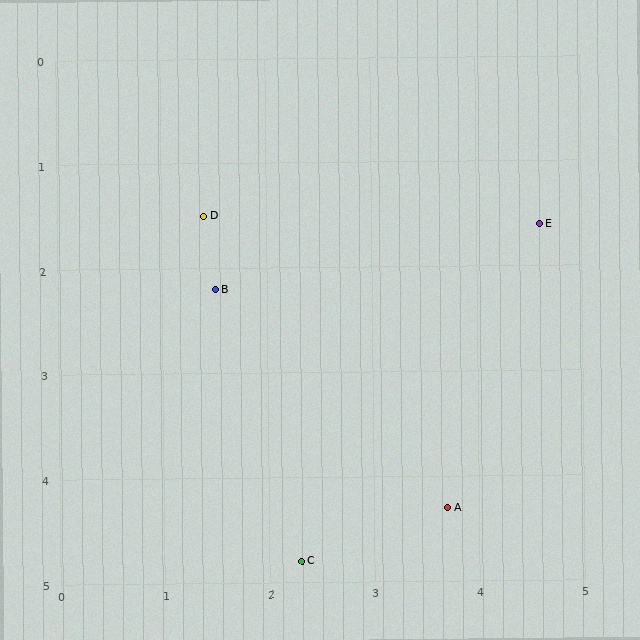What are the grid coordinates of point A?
Point A is at approximately (3.7, 4.3).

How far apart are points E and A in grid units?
Points E and A are about 2.8 grid units apart.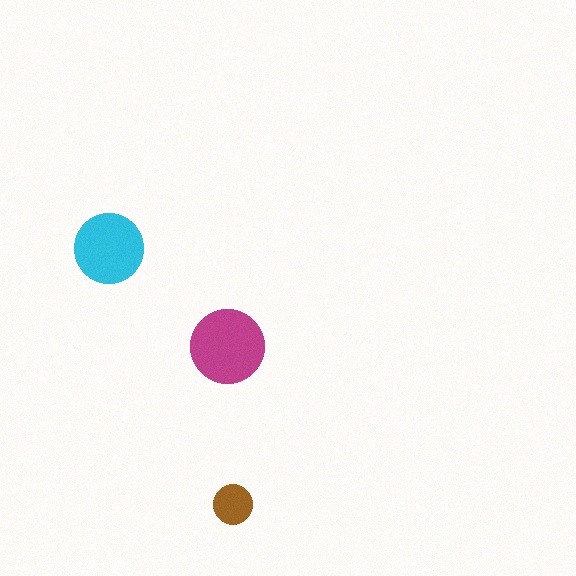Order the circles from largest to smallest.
the magenta one, the cyan one, the brown one.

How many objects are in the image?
There are 3 objects in the image.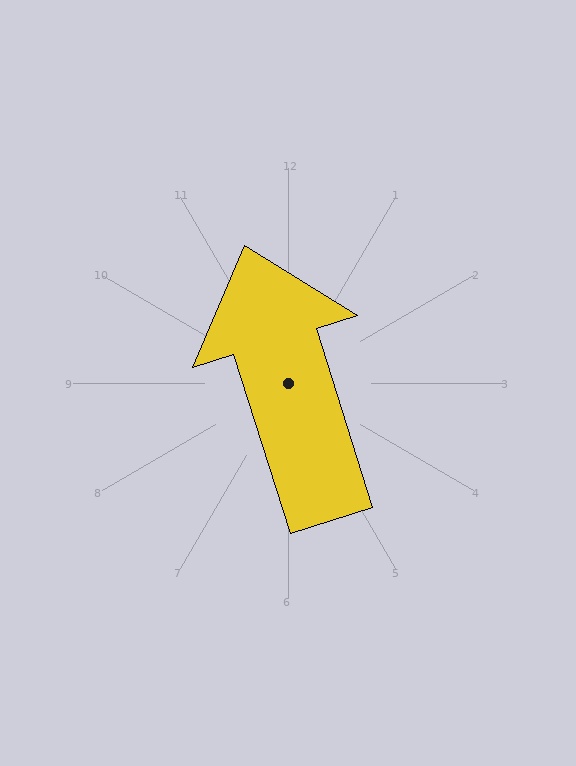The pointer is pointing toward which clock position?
Roughly 11 o'clock.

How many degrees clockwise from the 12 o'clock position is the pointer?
Approximately 342 degrees.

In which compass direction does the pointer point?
North.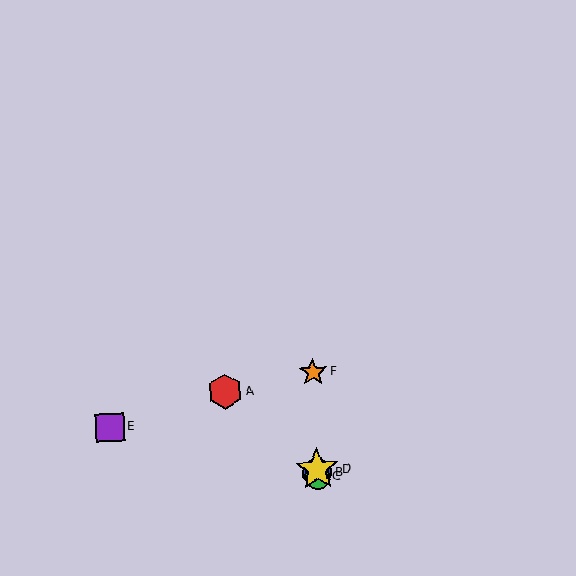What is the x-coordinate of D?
Object D is at x≈317.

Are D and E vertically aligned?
No, D is at x≈317 and E is at x≈110.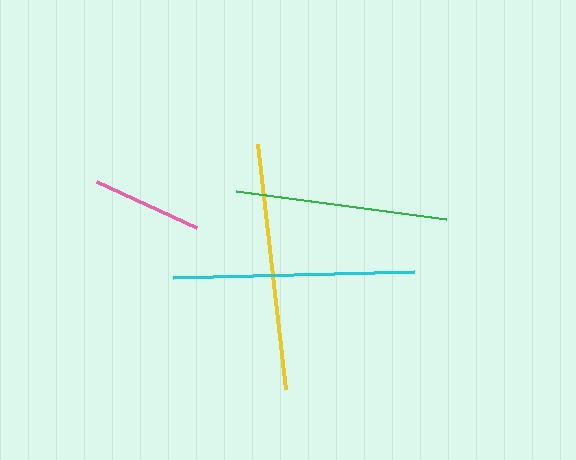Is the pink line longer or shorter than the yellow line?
The yellow line is longer than the pink line.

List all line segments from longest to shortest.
From longest to shortest: yellow, cyan, green, pink.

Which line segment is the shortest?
The pink line is the shortest at approximately 110 pixels.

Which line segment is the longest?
The yellow line is the longest at approximately 246 pixels.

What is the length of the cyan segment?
The cyan segment is approximately 241 pixels long.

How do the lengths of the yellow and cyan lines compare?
The yellow and cyan lines are approximately the same length.